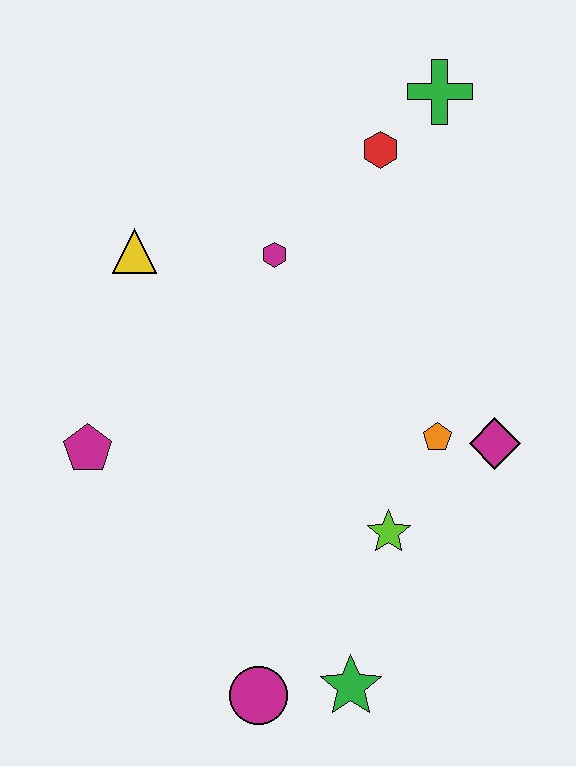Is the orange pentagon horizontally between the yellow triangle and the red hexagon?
No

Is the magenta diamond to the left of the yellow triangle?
No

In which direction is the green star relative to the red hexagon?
The green star is below the red hexagon.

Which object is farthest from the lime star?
The green cross is farthest from the lime star.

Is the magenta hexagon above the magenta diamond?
Yes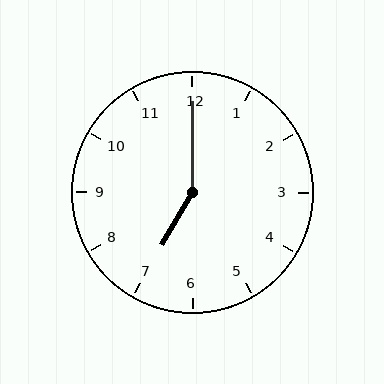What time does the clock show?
7:00.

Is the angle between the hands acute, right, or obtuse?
It is obtuse.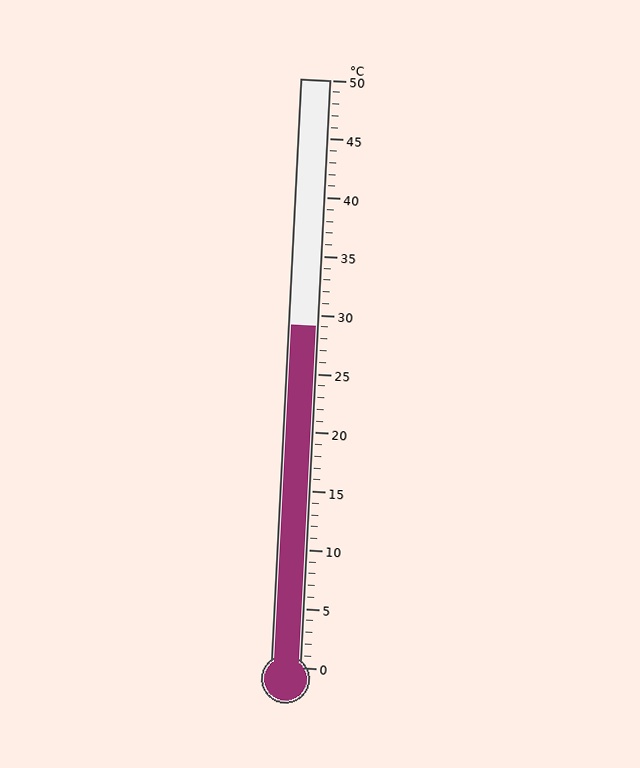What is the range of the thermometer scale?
The thermometer scale ranges from 0°C to 50°C.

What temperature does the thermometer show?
The thermometer shows approximately 29°C.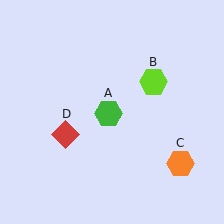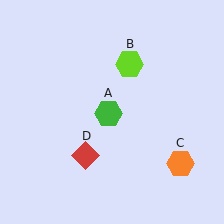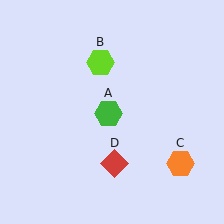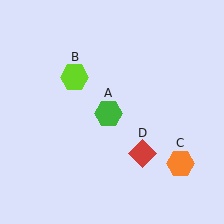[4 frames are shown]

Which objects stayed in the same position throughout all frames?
Green hexagon (object A) and orange hexagon (object C) remained stationary.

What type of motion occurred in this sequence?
The lime hexagon (object B), red diamond (object D) rotated counterclockwise around the center of the scene.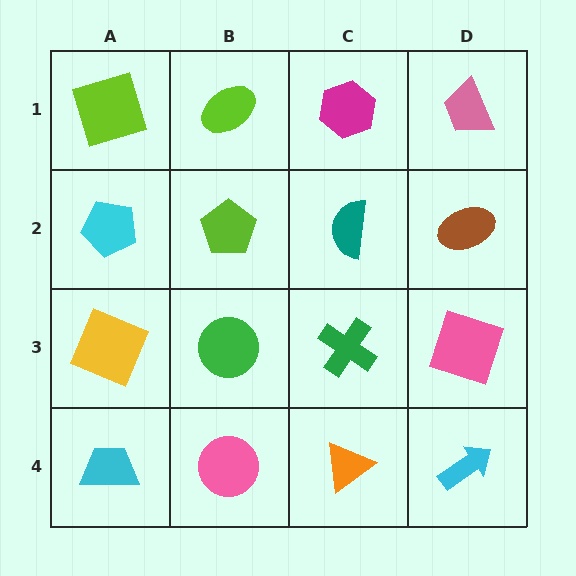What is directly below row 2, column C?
A green cross.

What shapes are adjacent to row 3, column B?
A lime pentagon (row 2, column B), a pink circle (row 4, column B), a yellow square (row 3, column A), a green cross (row 3, column C).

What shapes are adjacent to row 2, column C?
A magenta hexagon (row 1, column C), a green cross (row 3, column C), a lime pentagon (row 2, column B), a brown ellipse (row 2, column D).